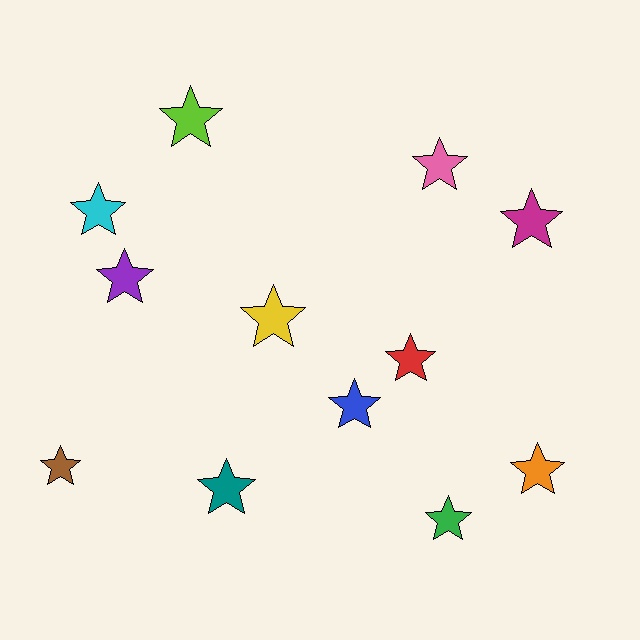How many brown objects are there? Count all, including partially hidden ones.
There is 1 brown object.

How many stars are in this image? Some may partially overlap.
There are 12 stars.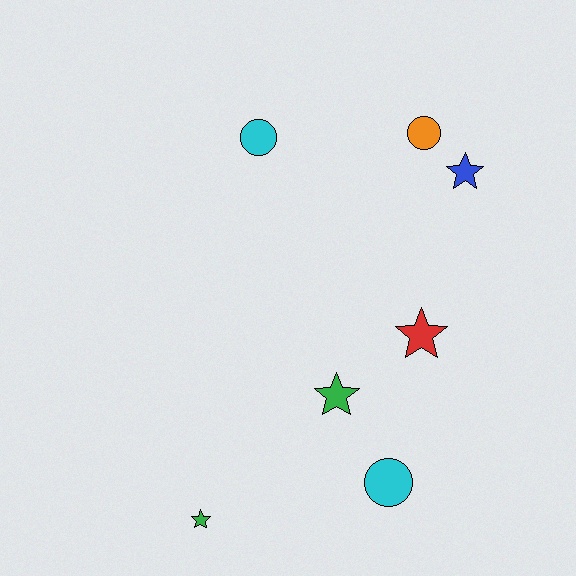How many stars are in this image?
There are 4 stars.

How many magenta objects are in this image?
There are no magenta objects.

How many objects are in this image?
There are 7 objects.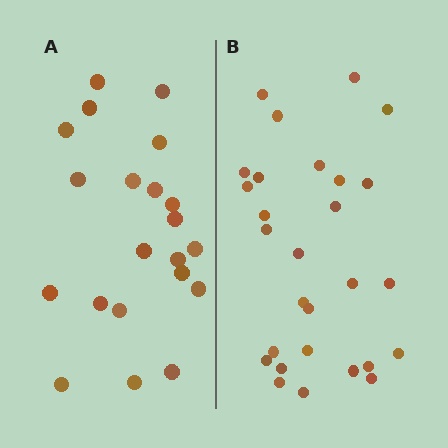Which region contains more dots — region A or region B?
Region B (the right region) has more dots.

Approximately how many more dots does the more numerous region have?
Region B has roughly 8 or so more dots than region A.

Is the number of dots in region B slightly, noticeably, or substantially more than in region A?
Region B has noticeably more, but not dramatically so. The ratio is roughly 1.3 to 1.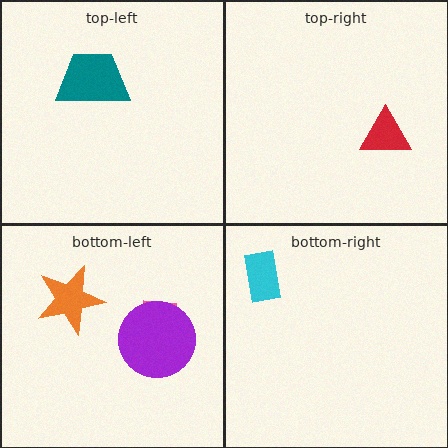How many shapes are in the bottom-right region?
1.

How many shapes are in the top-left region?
1.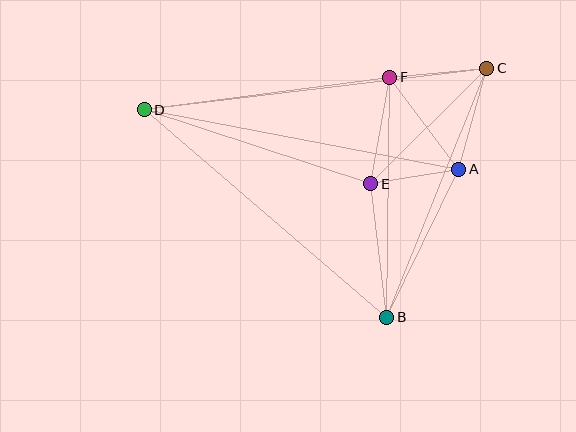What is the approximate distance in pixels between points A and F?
The distance between A and F is approximately 115 pixels.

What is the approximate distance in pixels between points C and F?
The distance between C and F is approximately 98 pixels.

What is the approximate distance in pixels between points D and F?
The distance between D and F is approximately 248 pixels.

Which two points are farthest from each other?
Points C and D are farthest from each other.